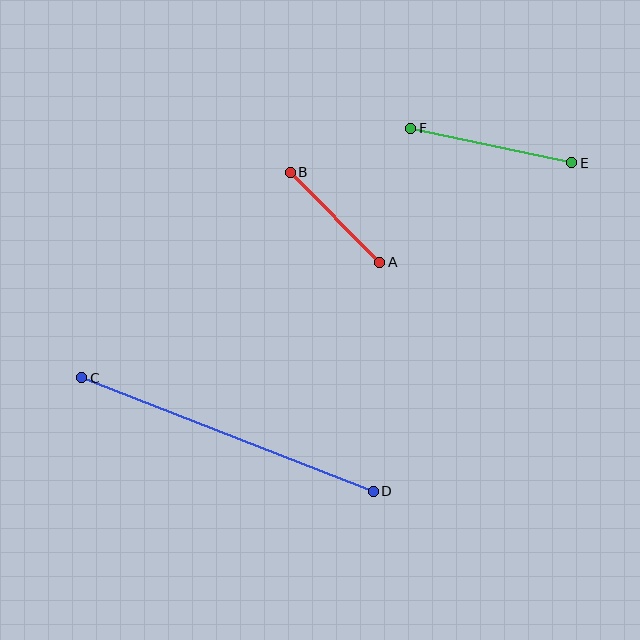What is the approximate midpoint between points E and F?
The midpoint is at approximately (491, 146) pixels.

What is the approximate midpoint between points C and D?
The midpoint is at approximately (228, 435) pixels.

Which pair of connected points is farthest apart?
Points C and D are farthest apart.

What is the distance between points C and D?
The distance is approximately 313 pixels.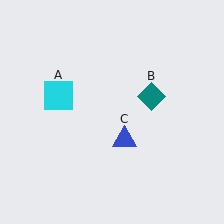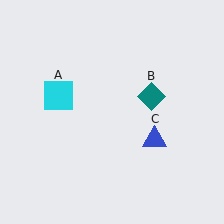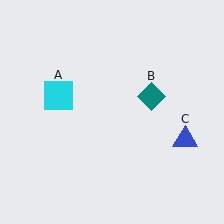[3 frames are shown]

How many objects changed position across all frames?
1 object changed position: blue triangle (object C).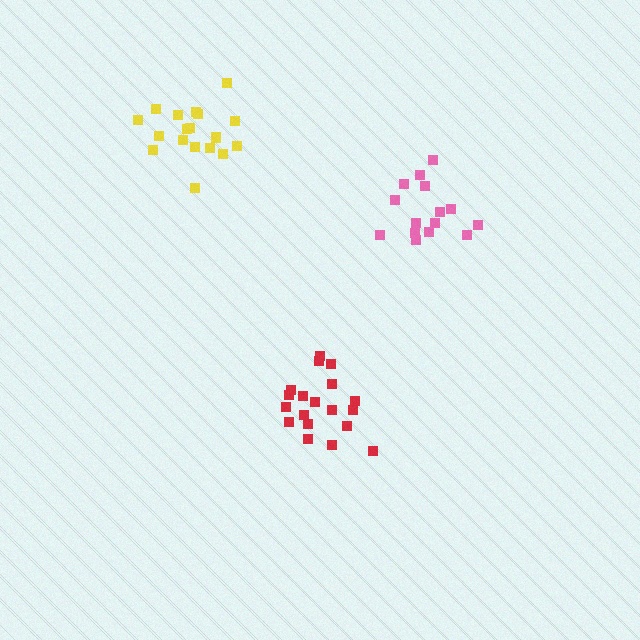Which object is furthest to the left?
The yellow cluster is leftmost.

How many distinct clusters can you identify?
There are 3 distinct clusters.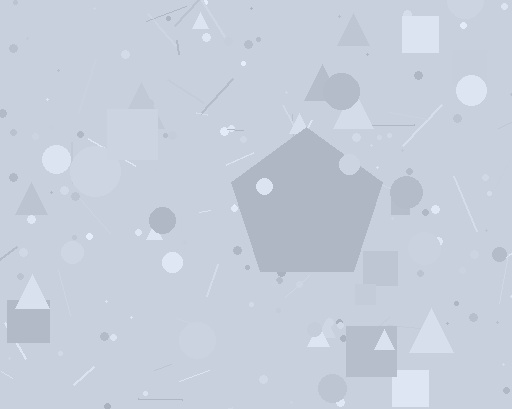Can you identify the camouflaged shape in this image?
The camouflaged shape is a pentagon.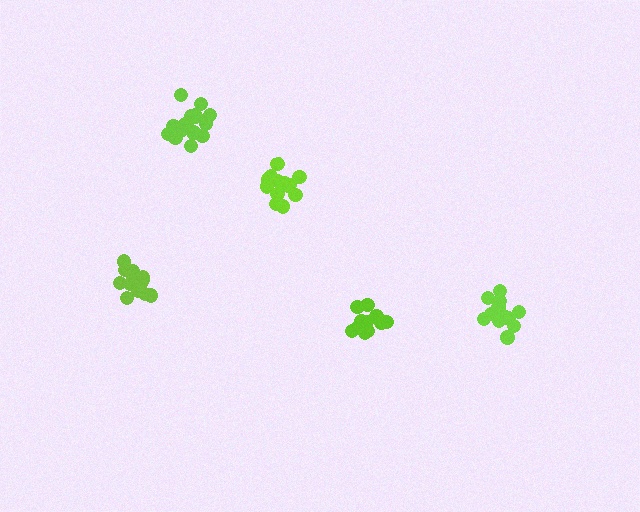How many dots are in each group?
Group 1: 11 dots, Group 2: 14 dots, Group 3: 12 dots, Group 4: 17 dots, Group 5: 15 dots (69 total).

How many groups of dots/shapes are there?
There are 5 groups.